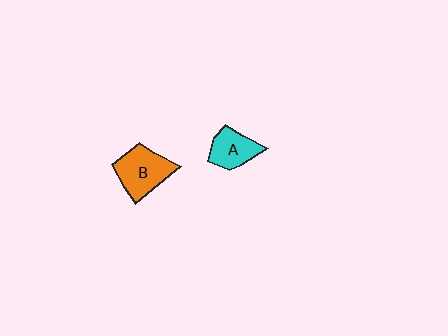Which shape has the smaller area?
Shape A (cyan).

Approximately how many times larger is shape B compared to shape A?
Approximately 1.4 times.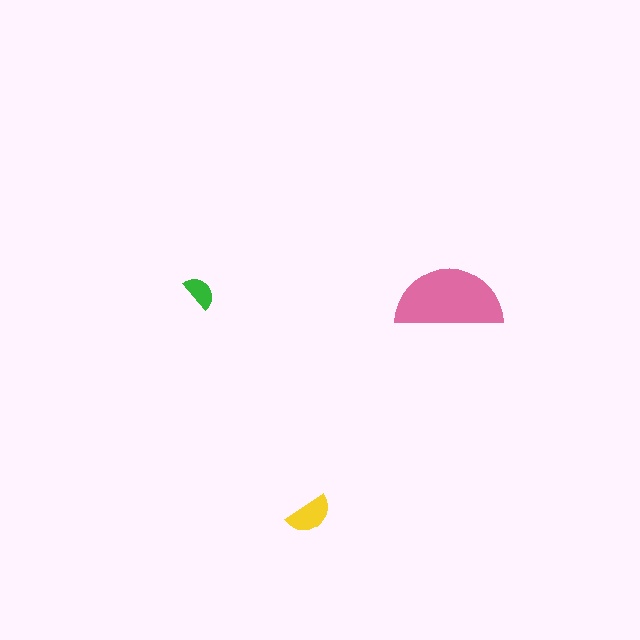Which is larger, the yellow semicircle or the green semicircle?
The yellow one.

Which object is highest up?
The green semicircle is topmost.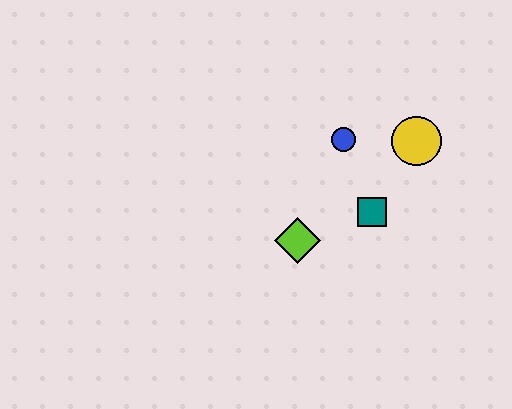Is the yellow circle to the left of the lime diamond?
No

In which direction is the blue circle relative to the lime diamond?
The blue circle is above the lime diamond.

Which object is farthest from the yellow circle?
The lime diamond is farthest from the yellow circle.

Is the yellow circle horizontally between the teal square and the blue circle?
No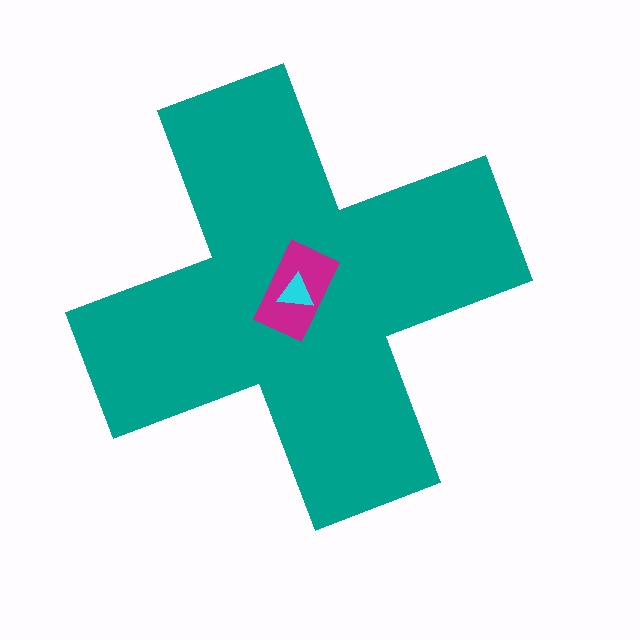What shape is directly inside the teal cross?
The magenta rectangle.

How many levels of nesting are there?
3.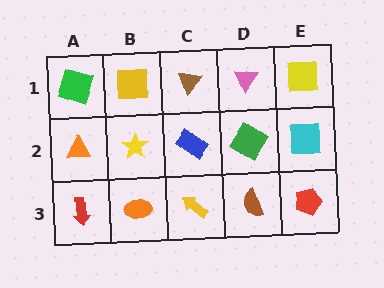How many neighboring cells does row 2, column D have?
4.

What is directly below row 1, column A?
An orange triangle.